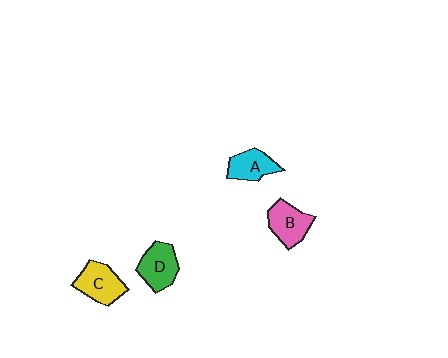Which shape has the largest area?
Shape C (yellow).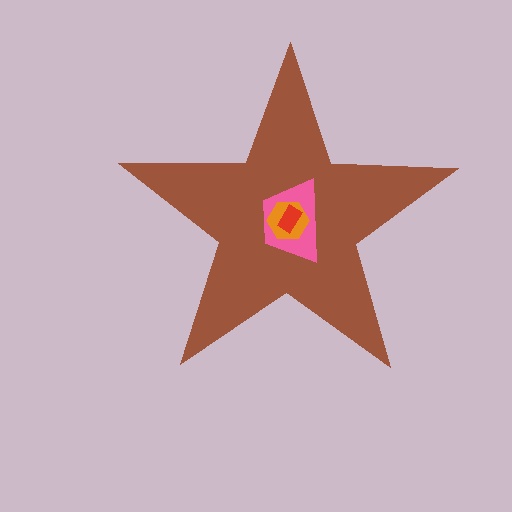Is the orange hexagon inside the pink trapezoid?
Yes.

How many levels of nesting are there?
4.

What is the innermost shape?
The red rectangle.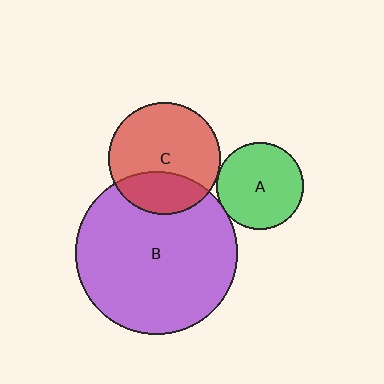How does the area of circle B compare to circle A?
Approximately 3.5 times.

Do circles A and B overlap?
Yes.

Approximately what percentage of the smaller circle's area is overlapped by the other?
Approximately 5%.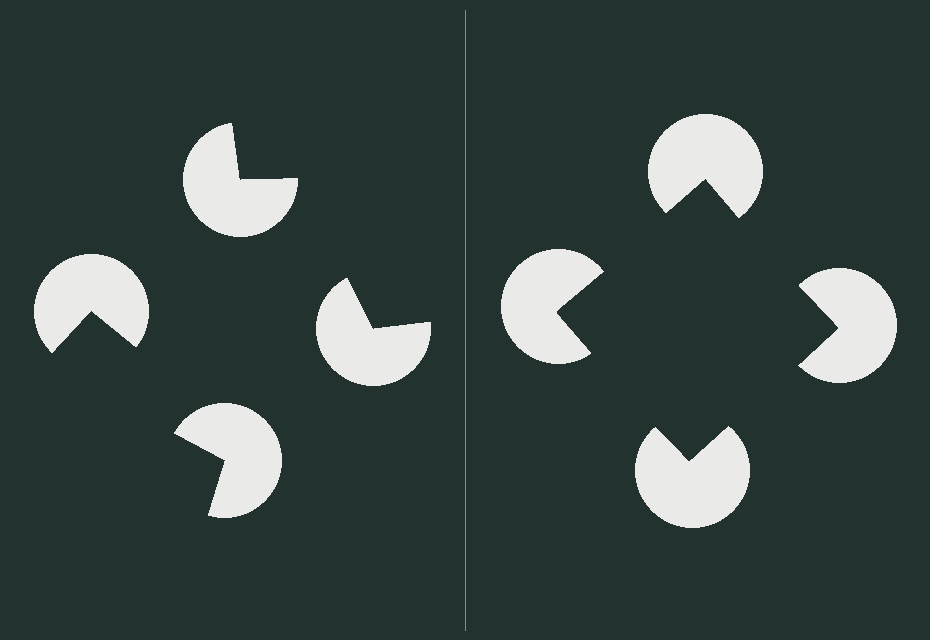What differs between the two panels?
The pac-man discs are positioned identically on both sides; only the wedge orientations differ. On the right they align to a square; on the left they are misaligned.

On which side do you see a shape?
An illusory square appears on the right side. On the left side the wedge cuts are rotated, so no coherent shape forms.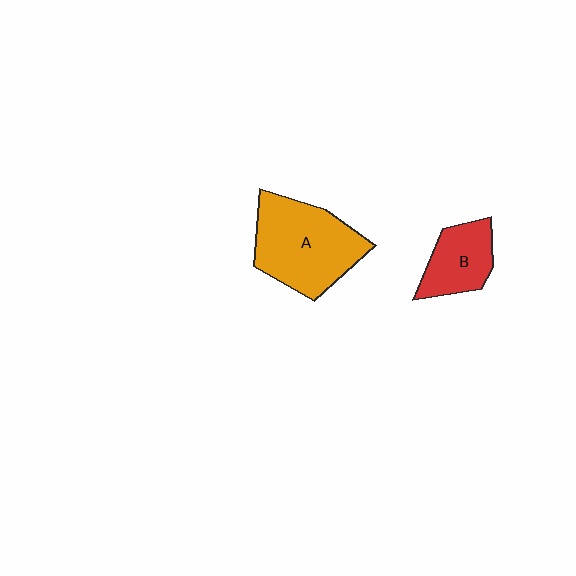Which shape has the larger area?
Shape A (orange).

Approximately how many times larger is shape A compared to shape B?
Approximately 1.9 times.